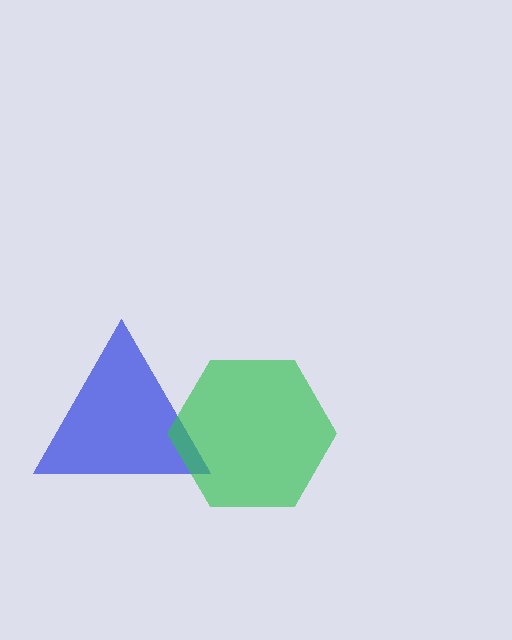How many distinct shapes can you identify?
There are 2 distinct shapes: a blue triangle, a green hexagon.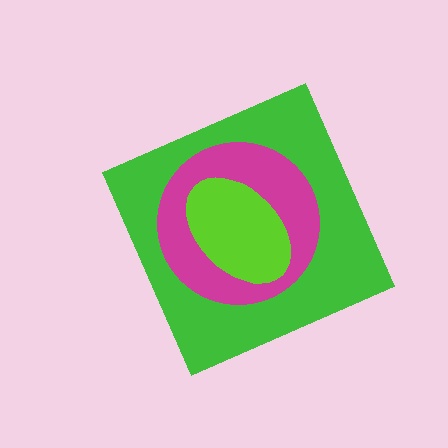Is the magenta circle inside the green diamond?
Yes.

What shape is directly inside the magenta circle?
The lime ellipse.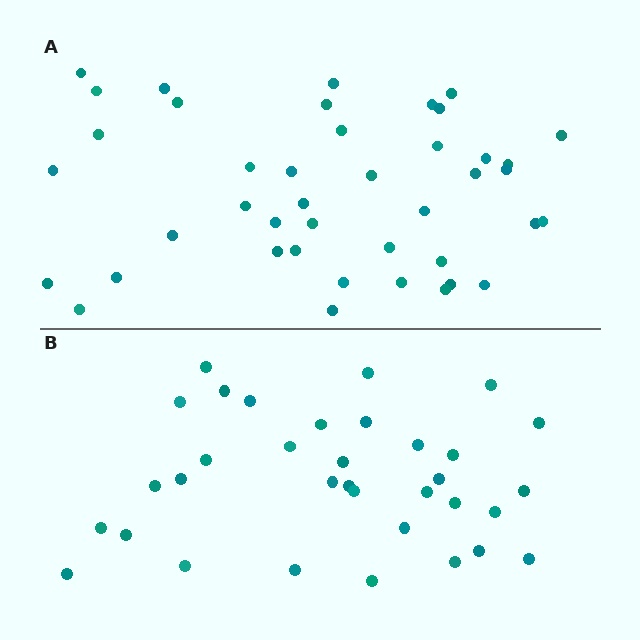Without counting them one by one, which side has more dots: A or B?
Region A (the top region) has more dots.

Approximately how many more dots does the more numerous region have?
Region A has roughly 8 or so more dots than region B.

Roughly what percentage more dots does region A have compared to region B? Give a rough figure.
About 25% more.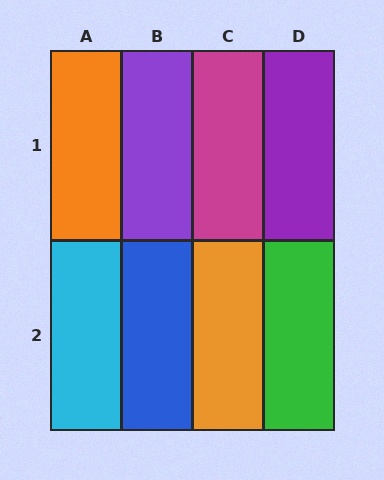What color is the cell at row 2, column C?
Orange.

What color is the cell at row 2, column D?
Green.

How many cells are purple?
2 cells are purple.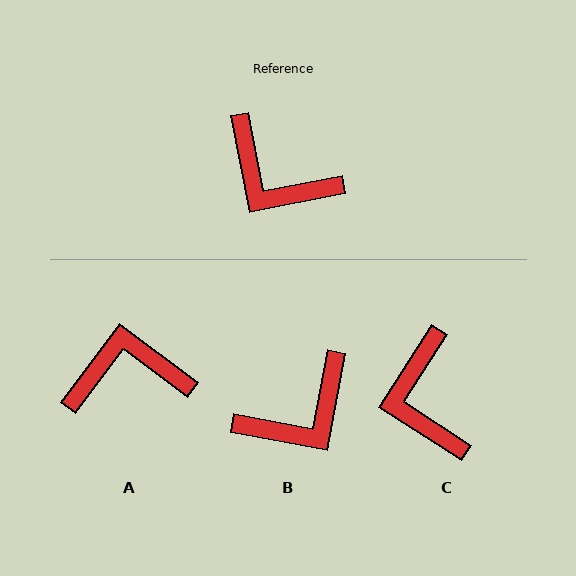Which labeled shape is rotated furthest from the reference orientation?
A, about 138 degrees away.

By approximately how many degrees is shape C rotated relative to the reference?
Approximately 44 degrees clockwise.